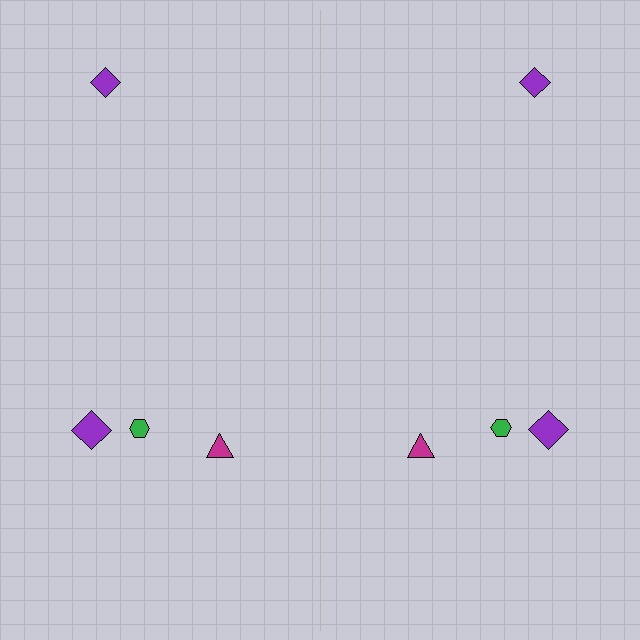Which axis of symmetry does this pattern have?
The pattern has a vertical axis of symmetry running through the center of the image.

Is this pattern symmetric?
Yes, this pattern has bilateral (reflection) symmetry.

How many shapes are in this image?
There are 8 shapes in this image.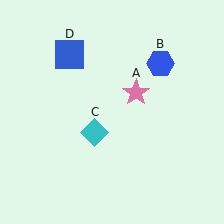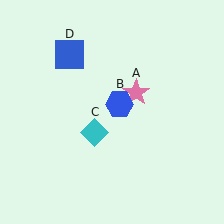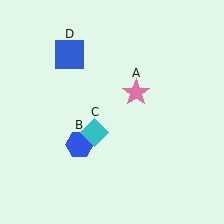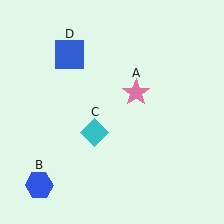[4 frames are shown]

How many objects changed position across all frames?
1 object changed position: blue hexagon (object B).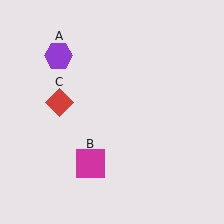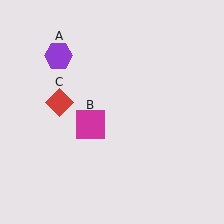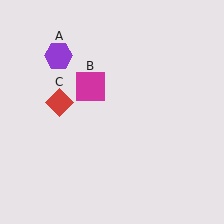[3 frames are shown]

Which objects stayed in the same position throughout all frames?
Purple hexagon (object A) and red diamond (object C) remained stationary.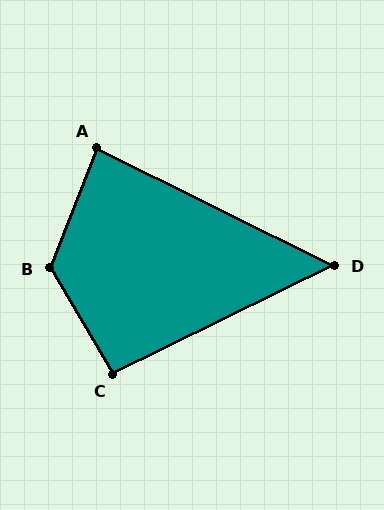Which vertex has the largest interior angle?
B, at approximately 128 degrees.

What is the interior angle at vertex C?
Approximately 95 degrees (approximately right).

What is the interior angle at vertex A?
Approximately 85 degrees (approximately right).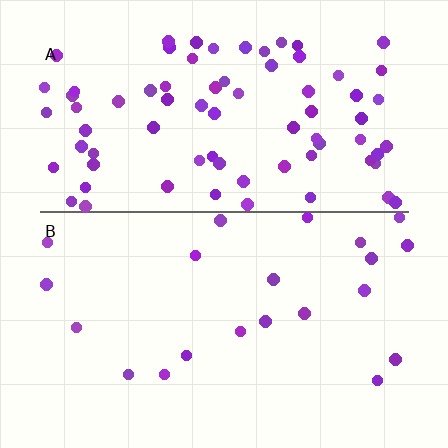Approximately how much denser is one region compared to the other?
Approximately 3.6× — region A over region B.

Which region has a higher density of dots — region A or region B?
A (the top).